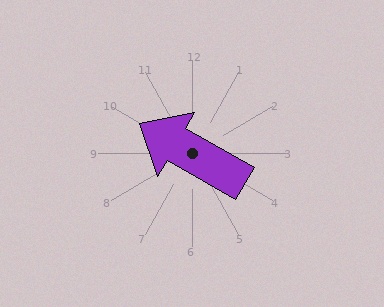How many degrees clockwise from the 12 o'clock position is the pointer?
Approximately 300 degrees.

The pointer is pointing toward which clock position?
Roughly 10 o'clock.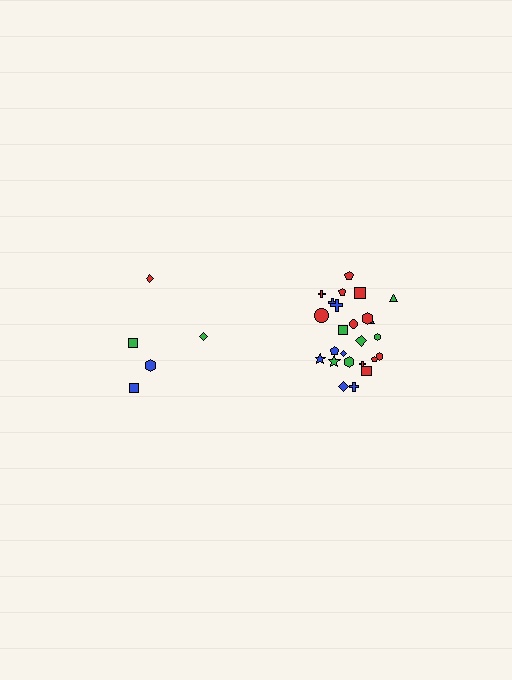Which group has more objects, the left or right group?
The right group.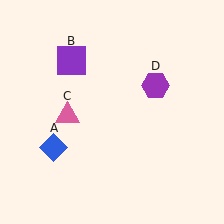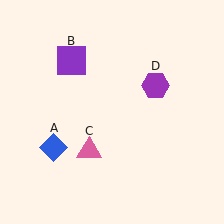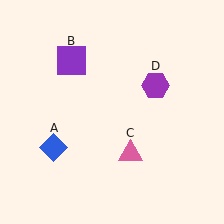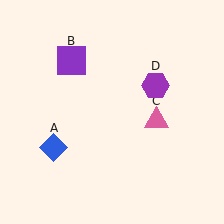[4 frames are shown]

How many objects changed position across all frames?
1 object changed position: pink triangle (object C).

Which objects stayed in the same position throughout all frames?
Blue diamond (object A) and purple square (object B) and purple hexagon (object D) remained stationary.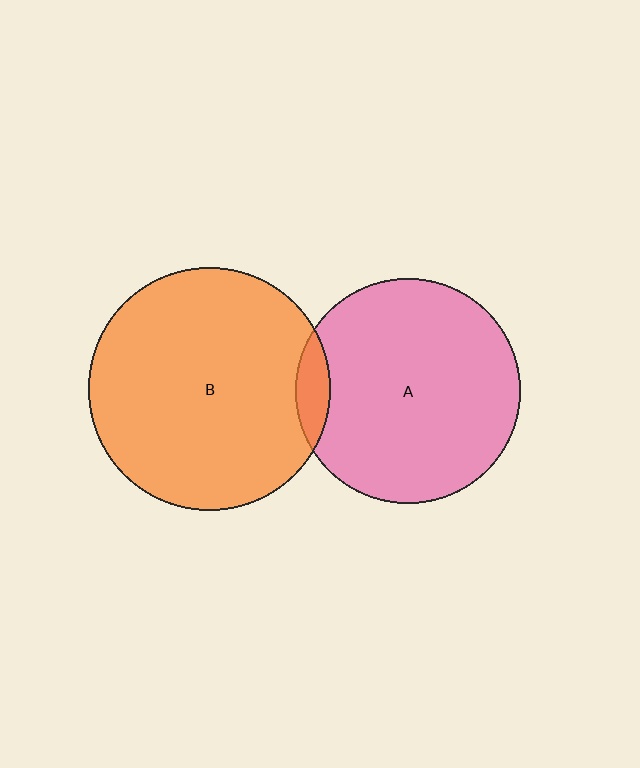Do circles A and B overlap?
Yes.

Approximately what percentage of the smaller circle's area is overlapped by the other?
Approximately 5%.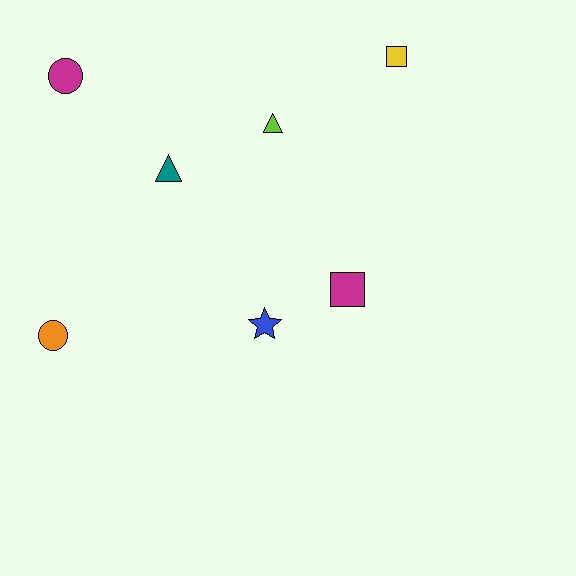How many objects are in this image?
There are 7 objects.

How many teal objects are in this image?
There is 1 teal object.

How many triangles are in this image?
There are 2 triangles.